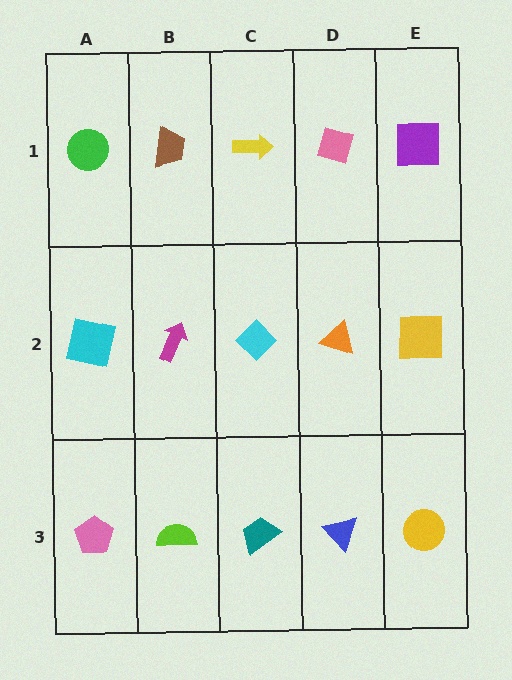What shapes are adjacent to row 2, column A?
A green circle (row 1, column A), a pink pentagon (row 3, column A), a magenta arrow (row 2, column B).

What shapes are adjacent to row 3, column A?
A cyan square (row 2, column A), a lime semicircle (row 3, column B).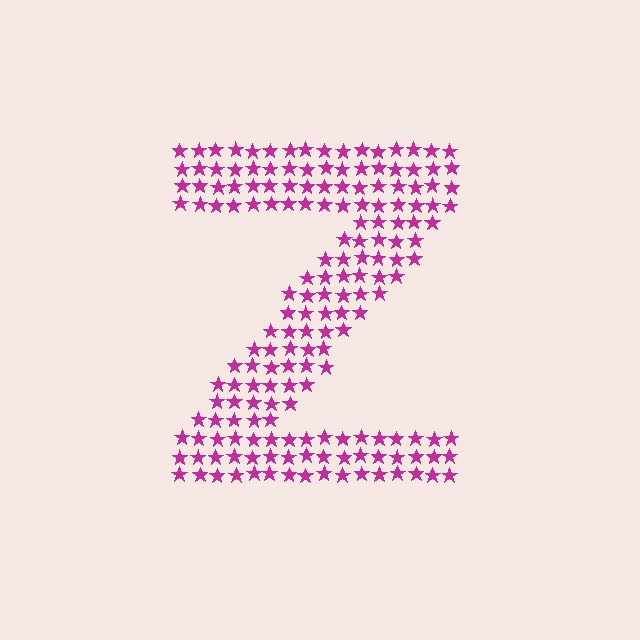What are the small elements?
The small elements are stars.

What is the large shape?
The large shape is the letter Z.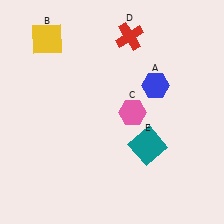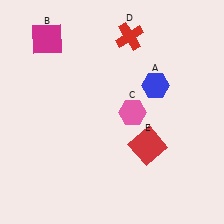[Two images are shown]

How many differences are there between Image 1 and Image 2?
There are 2 differences between the two images.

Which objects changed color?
B changed from yellow to magenta. E changed from teal to red.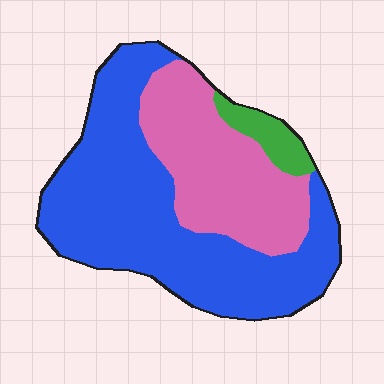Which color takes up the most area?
Blue, at roughly 60%.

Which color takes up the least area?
Green, at roughly 5%.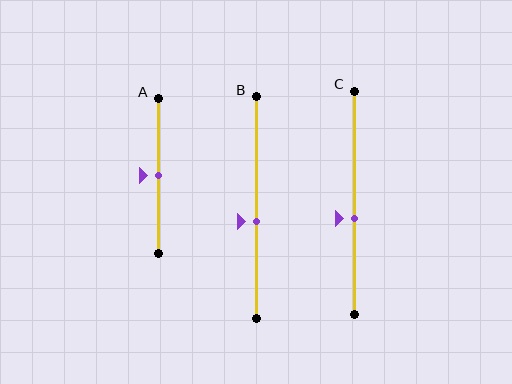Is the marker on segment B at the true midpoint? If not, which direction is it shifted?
No, the marker on segment B is shifted downward by about 6% of the segment length.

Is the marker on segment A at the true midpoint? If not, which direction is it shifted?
Yes, the marker on segment A is at the true midpoint.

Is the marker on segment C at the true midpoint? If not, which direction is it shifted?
No, the marker on segment C is shifted downward by about 7% of the segment length.